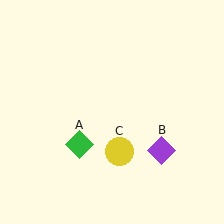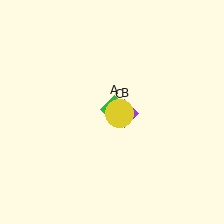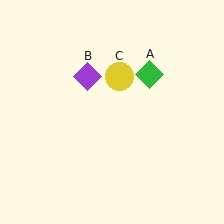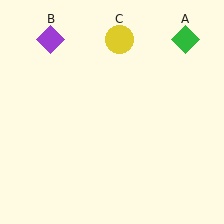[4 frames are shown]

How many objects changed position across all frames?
3 objects changed position: green diamond (object A), purple diamond (object B), yellow circle (object C).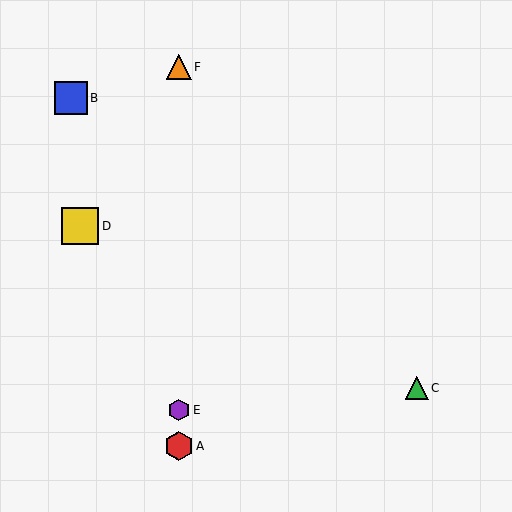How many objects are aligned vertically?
3 objects (A, E, F) are aligned vertically.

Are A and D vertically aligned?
No, A is at x≈179 and D is at x≈80.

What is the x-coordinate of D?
Object D is at x≈80.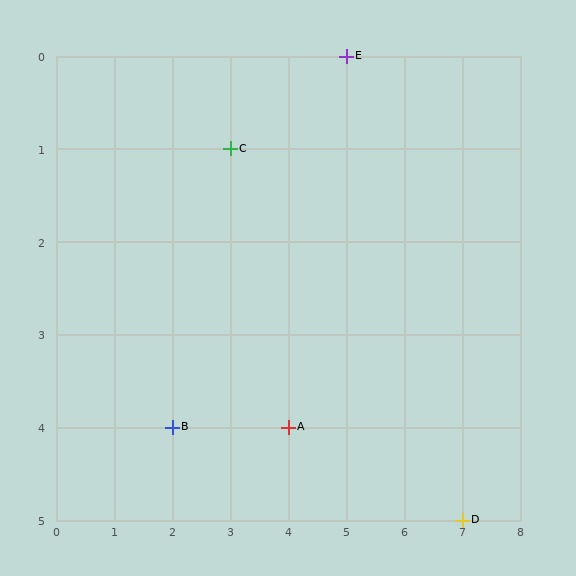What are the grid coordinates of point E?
Point E is at grid coordinates (5, 0).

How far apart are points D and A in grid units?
Points D and A are 3 columns and 1 row apart (about 3.2 grid units diagonally).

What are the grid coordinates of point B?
Point B is at grid coordinates (2, 4).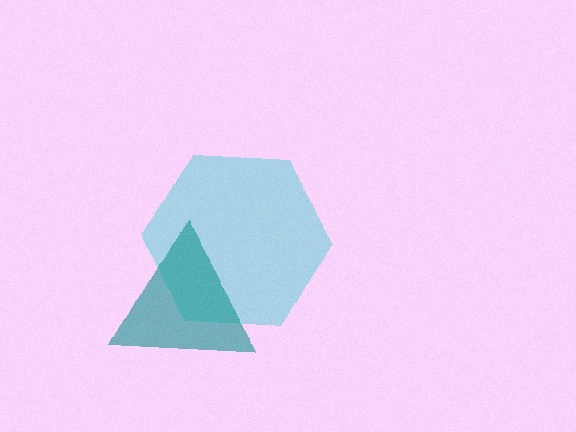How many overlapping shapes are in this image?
There are 2 overlapping shapes in the image.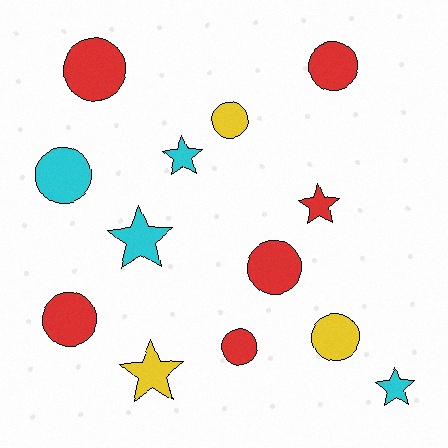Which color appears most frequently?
Red, with 6 objects.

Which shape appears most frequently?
Circle, with 8 objects.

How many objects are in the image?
There are 13 objects.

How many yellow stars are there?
There is 1 yellow star.